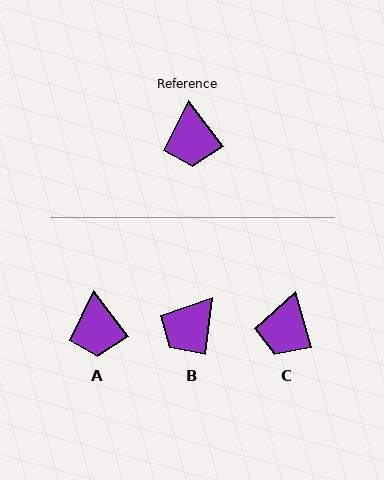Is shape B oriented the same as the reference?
No, it is off by about 45 degrees.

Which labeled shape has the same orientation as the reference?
A.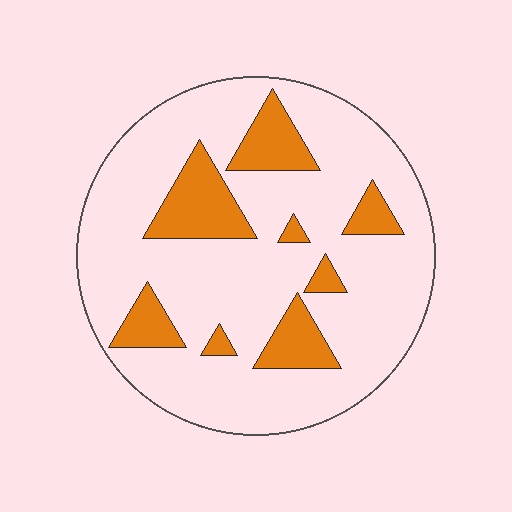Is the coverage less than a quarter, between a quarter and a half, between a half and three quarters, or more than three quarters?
Less than a quarter.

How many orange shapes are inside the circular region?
8.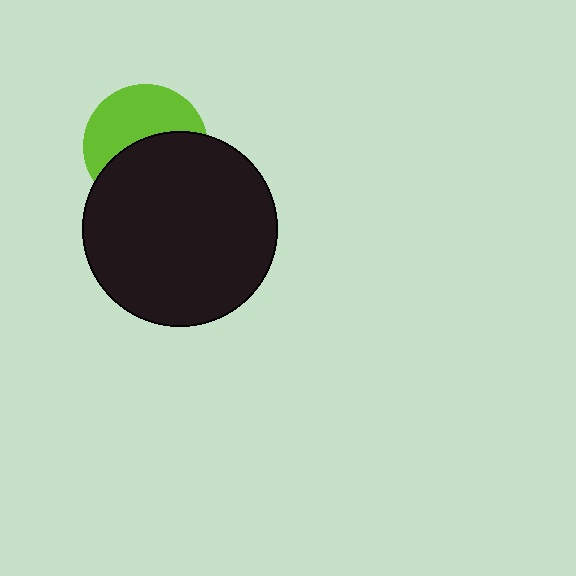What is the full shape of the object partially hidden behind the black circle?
The partially hidden object is a lime circle.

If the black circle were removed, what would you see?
You would see the complete lime circle.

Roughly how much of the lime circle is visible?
About half of it is visible (roughly 48%).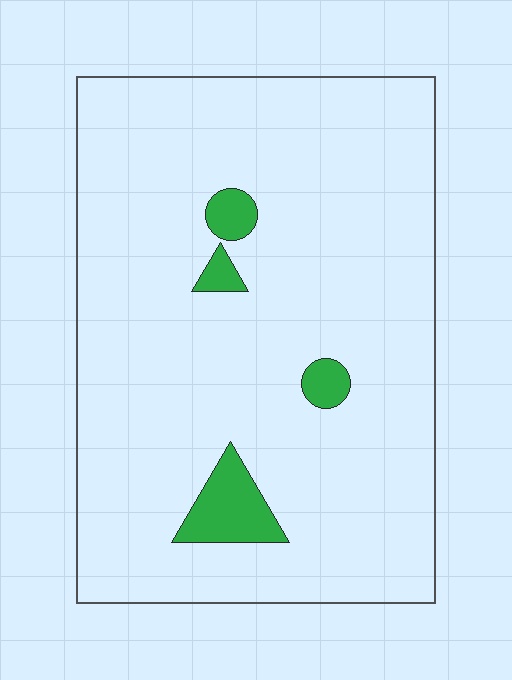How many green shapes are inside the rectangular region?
4.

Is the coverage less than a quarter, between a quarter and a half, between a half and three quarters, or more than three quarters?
Less than a quarter.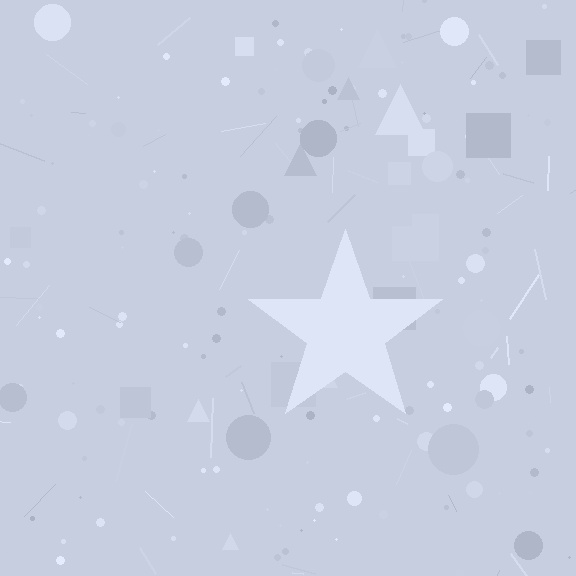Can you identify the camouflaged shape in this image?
The camouflaged shape is a star.